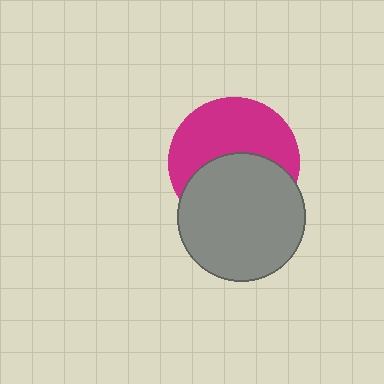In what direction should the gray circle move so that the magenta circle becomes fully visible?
The gray circle should move down. That is the shortest direction to clear the overlap and leave the magenta circle fully visible.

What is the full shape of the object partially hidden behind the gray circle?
The partially hidden object is a magenta circle.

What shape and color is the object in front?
The object in front is a gray circle.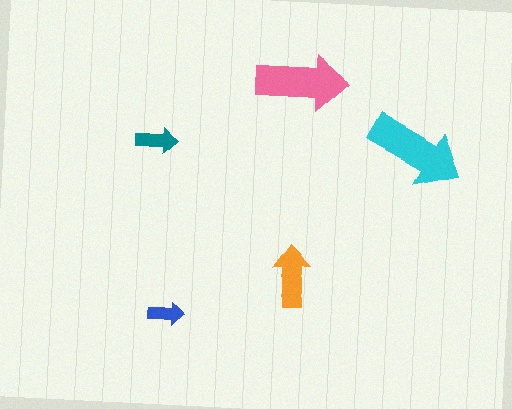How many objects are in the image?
There are 5 objects in the image.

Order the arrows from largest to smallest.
the cyan one, the pink one, the orange one, the teal one, the blue one.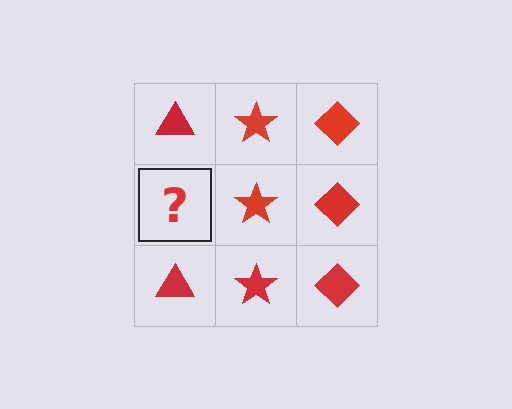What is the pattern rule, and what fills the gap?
The rule is that each column has a consistent shape. The gap should be filled with a red triangle.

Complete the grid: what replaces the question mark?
The question mark should be replaced with a red triangle.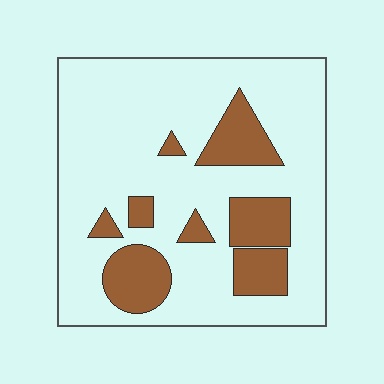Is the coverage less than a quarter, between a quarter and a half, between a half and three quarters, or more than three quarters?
Less than a quarter.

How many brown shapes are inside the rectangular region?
8.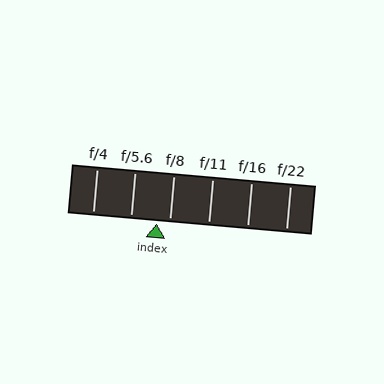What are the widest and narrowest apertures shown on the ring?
The widest aperture shown is f/4 and the narrowest is f/22.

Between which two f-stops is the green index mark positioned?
The index mark is between f/5.6 and f/8.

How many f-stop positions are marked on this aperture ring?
There are 6 f-stop positions marked.